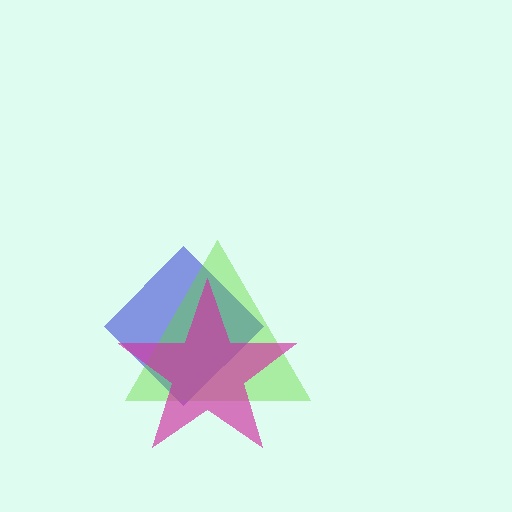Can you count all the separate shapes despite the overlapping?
Yes, there are 3 separate shapes.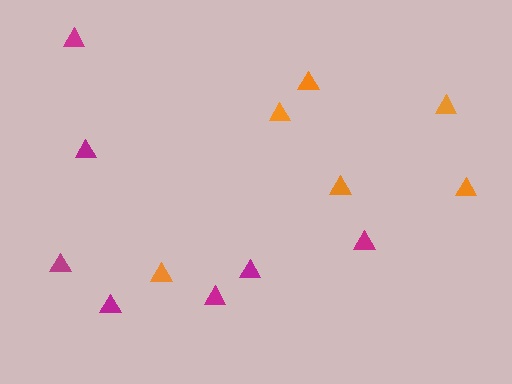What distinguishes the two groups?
There are 2 groups: one group of magenta triangles (7) and one group of orange triangles (6).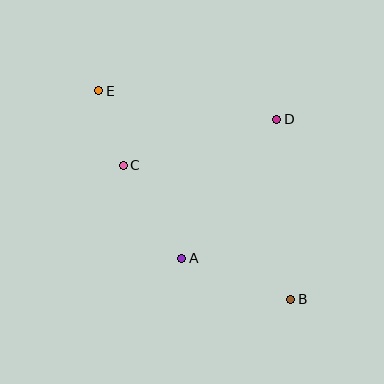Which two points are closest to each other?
Points C and E are closest to each other.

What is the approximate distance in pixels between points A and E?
The distance between A and E is approximately 187 pixels.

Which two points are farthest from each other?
Points B and E are farthest from each other.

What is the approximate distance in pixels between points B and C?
The distance between B and C is approximately 214 pixels.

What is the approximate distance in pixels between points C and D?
The distance between C and D is approximately 160 pixels.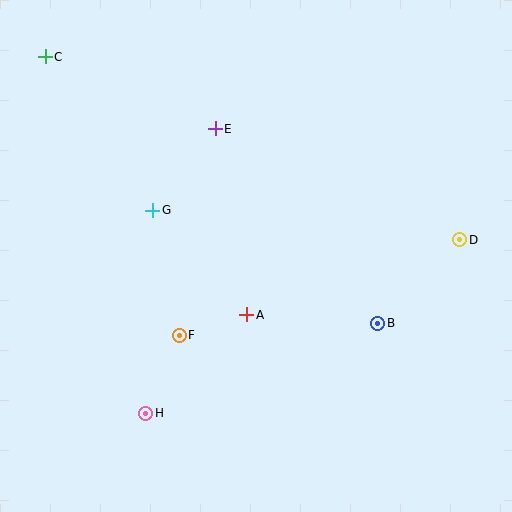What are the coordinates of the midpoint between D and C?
The midpoint between D and C is at (252, 148).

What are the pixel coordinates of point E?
Point E is at (215, 129).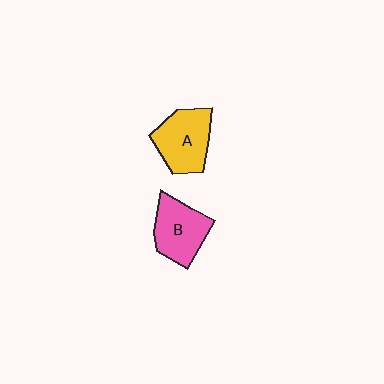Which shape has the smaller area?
Shape B (pink).